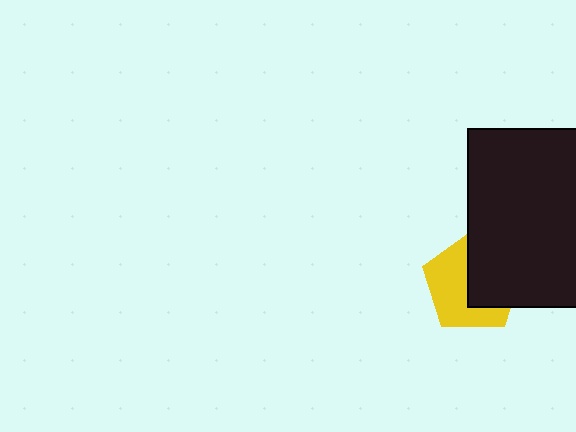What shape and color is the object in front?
The object in front is a black rectangle.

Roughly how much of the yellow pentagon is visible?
About half of it is visible (roughly 54%).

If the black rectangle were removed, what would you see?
You would see the complete yellow pentagon.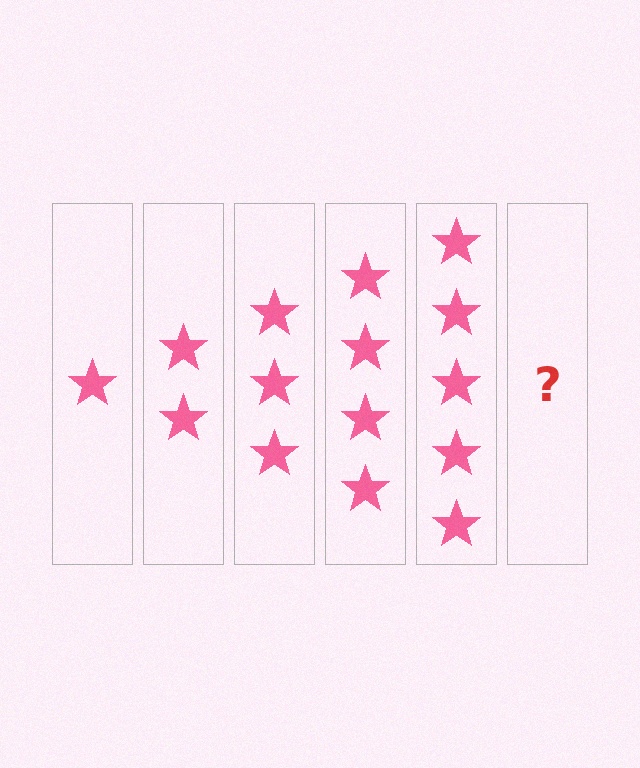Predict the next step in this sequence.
The next step is 6 stars.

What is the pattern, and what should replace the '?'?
The pattern is that each step adds one more star. The '?' should be 6 stars.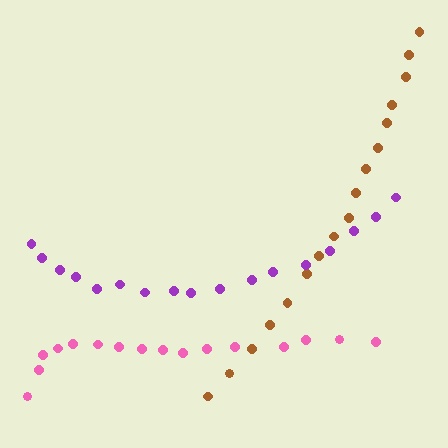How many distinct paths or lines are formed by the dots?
There are 3 distinct paths.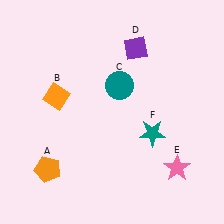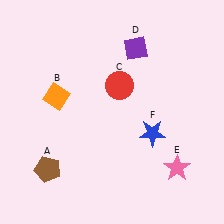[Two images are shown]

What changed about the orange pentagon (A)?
In Image 1, A is orange. In Image 2, it changed to brown.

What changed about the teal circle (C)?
In Image 1, C is teal. In Image 2, it changed to red.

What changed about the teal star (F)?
In Image 1, F is teal. In Image 2, it changed to blue.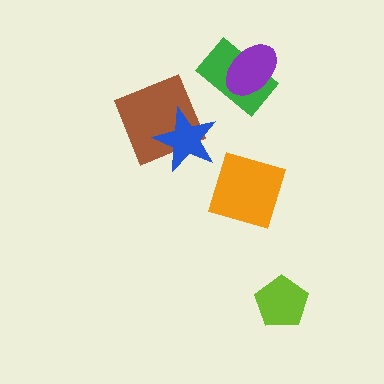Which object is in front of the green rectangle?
The purple ellipse is in front of the green rectangle.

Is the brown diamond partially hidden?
Yes, it is partially covered by another shape.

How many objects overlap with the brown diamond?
1 object overlaps with the brown diamond.